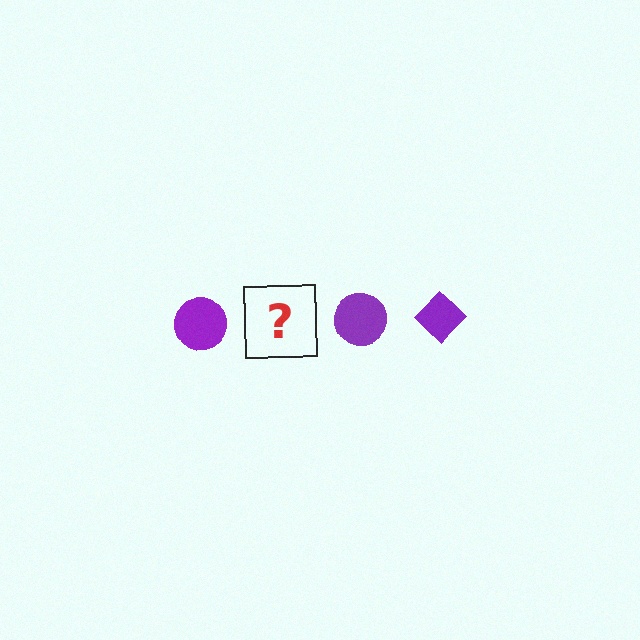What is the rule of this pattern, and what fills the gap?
The rule is that the pattern cycles through circle, diamond shapes in purple. The gap should be filled with a purple diamond.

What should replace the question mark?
The question mark should be replaced with a purple diamond.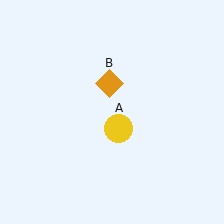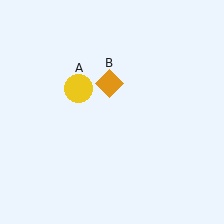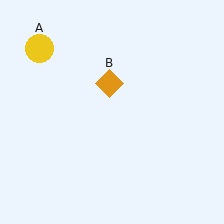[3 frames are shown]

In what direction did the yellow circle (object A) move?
The yellow circle (object A) moved up and to the left.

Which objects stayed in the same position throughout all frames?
Orange diamond (object B) remained stationary.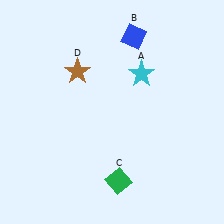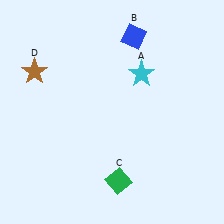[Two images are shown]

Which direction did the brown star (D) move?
The brown star (D) moved left.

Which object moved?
The brown star (D) moved left.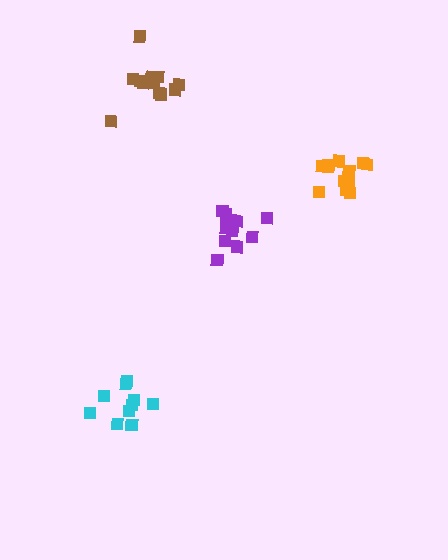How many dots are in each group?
Group 1: 13 dots, Group 2: 12 dots, Group 3: 10 dots, Group 4: 14 dots (49 total).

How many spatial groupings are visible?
There are 4 spatial groupings.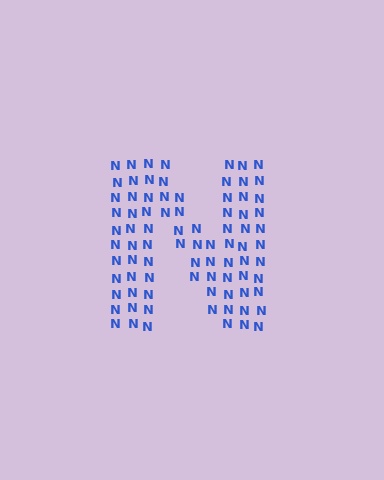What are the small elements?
The small elements are letter N's.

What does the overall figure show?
The overall figure shows the letter N.